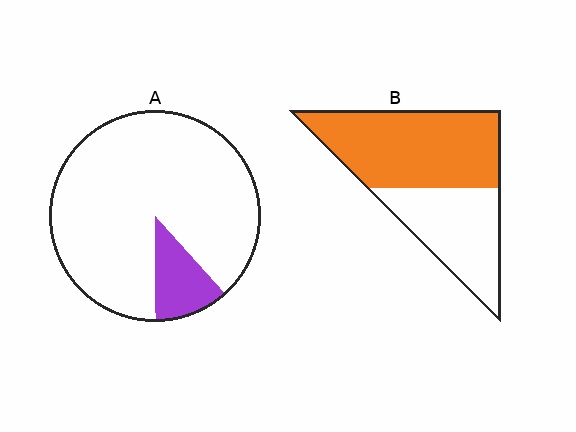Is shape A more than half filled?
No.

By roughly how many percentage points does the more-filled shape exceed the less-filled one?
By roughly 50 percentage points (B over A).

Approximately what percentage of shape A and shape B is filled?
A is approximately 10% and B is approximately 60%.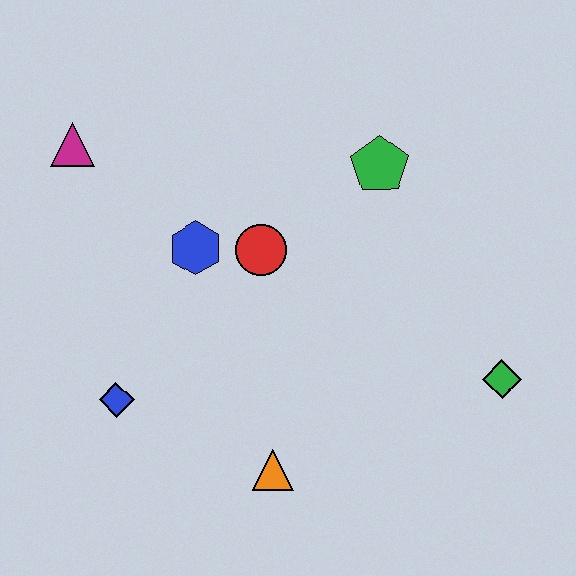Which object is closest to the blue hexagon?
The red circle is closest to the blue hexagon.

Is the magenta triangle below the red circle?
No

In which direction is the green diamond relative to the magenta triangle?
The green diamond is to the right of the magenta triangle.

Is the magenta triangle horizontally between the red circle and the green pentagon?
No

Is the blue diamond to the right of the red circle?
No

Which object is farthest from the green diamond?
The magenta triangle is farthest from the green diamond.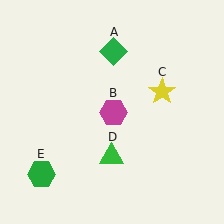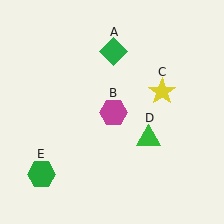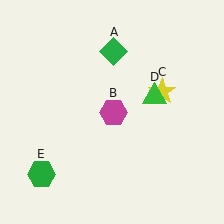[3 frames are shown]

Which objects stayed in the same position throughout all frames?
Green diamond (object A) and magenta hexagon (object B) and yellow star (object C) and green hexagon (object E) remained stationary.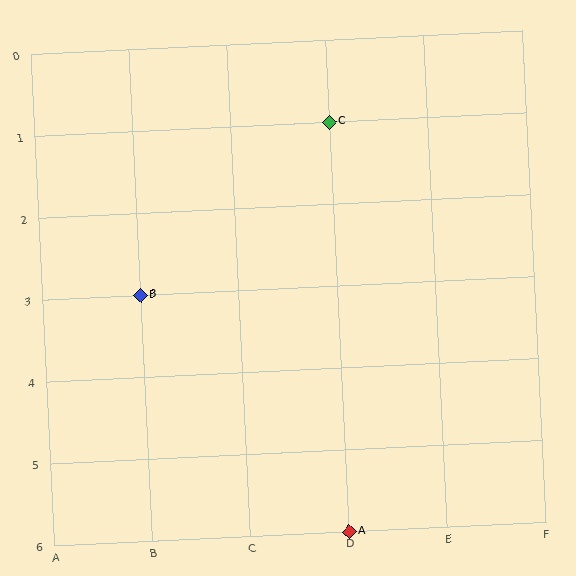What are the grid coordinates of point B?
Point B is at grid coordinates (B, 3).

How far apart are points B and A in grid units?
Points B and A are 2 columns and 3 rows apart (about 3.6 grid units diagonally).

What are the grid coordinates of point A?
Point A is at grid coordinates (D, 6).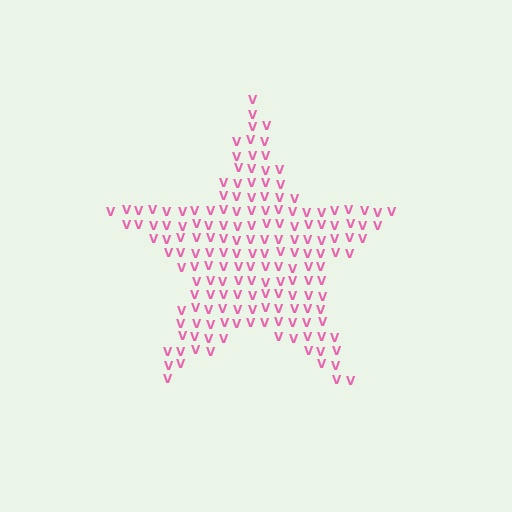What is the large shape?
The large shape is a star.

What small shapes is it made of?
It is made of small letter V's.